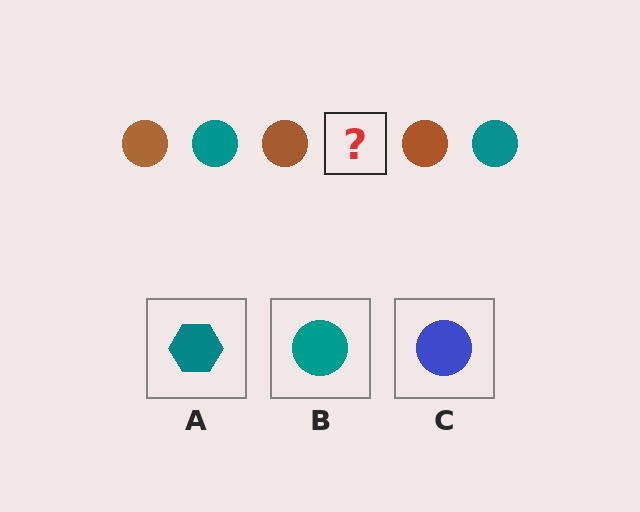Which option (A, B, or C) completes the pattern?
B.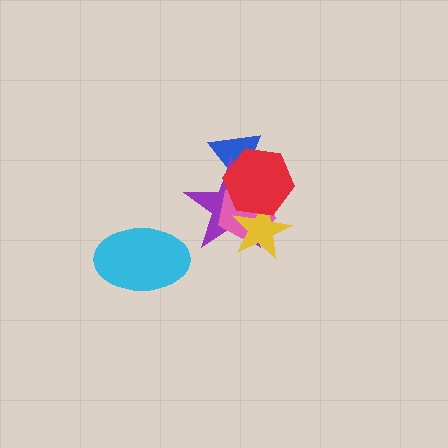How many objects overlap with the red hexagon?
4 objects overlap with the red hexagon.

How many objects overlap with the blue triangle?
2 objects overlap with the blue triangle.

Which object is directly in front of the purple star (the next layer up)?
The pink pentagon is directly in front of the purple star.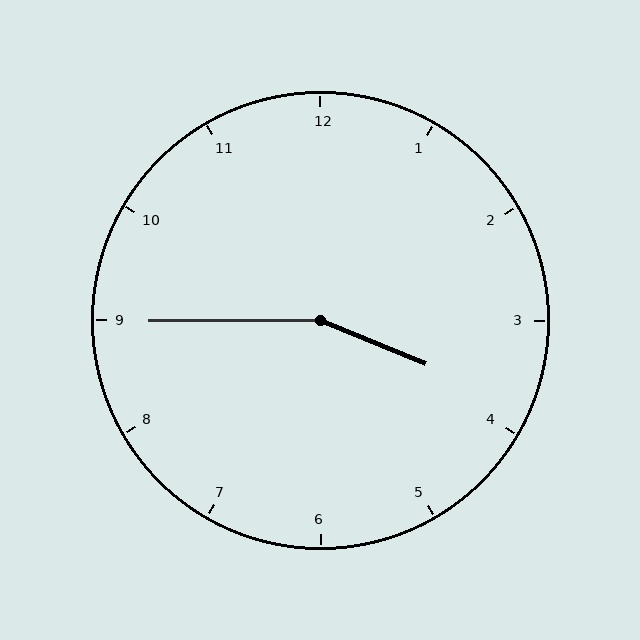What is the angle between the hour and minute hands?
Approximately 158 degrees.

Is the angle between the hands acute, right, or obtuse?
It is obtuse.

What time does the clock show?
3:45.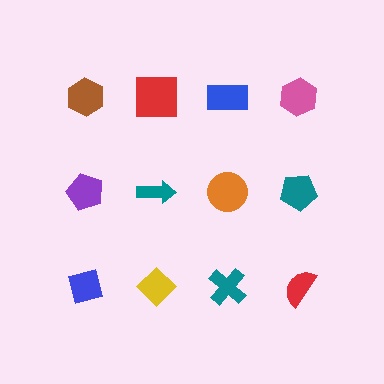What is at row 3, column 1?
A blue square.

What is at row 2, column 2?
A teal arrow.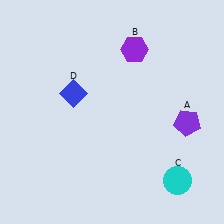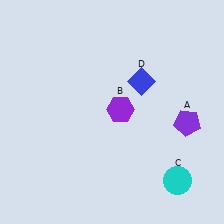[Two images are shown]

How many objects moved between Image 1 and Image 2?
2 objects moved between the two images.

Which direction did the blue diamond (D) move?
The blue diamond (D) moved right.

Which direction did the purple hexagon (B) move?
The purple hexagon (B) moved down.